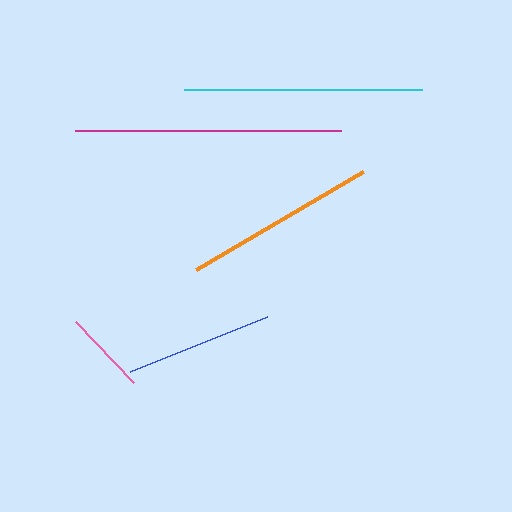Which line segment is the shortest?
The pink line is the shortest at approximately 84 pixels.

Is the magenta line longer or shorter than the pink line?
The magenta line is longer than the pink line.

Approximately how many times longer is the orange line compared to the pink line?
The orange line is approximately 2.3 times the length of the pink line.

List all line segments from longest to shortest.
From longest to shortest: magenta, cyan, orange, blue, pink.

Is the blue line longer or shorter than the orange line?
The orange line is longer than the blue line.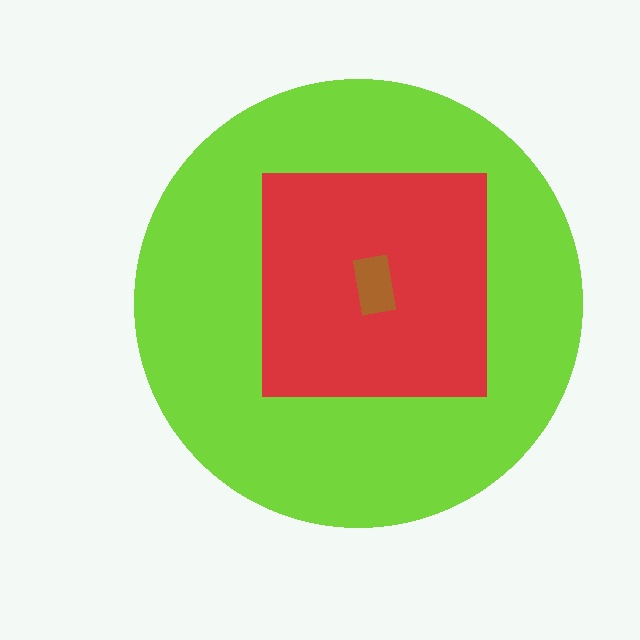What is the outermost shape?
The lime circle.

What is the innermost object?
The brown rectangle.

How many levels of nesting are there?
3.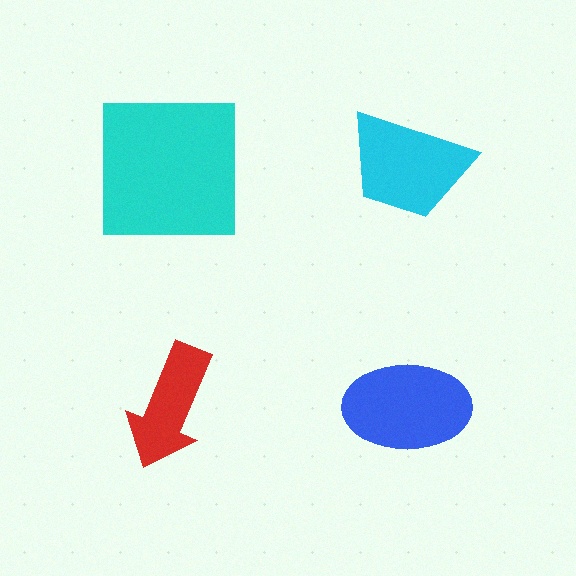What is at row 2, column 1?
A red arrow.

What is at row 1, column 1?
A cyan square.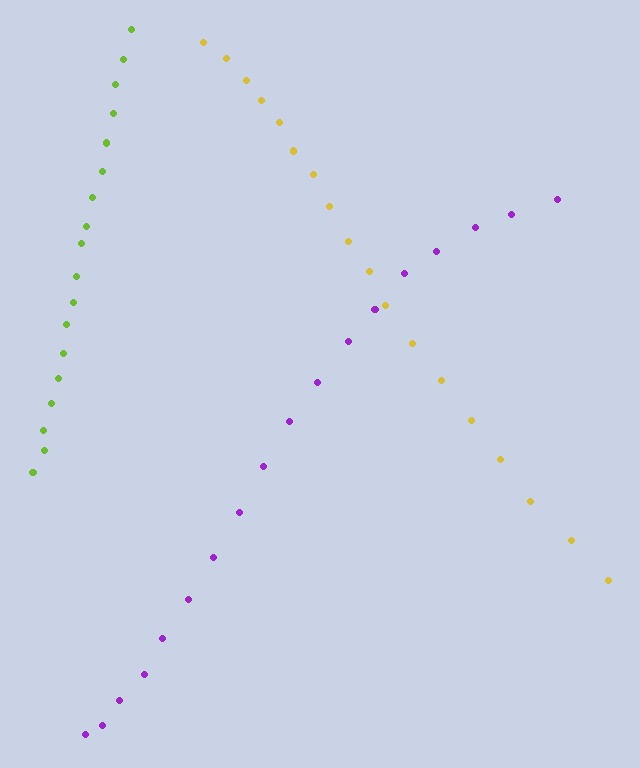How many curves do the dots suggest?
There are 3 distinct paths.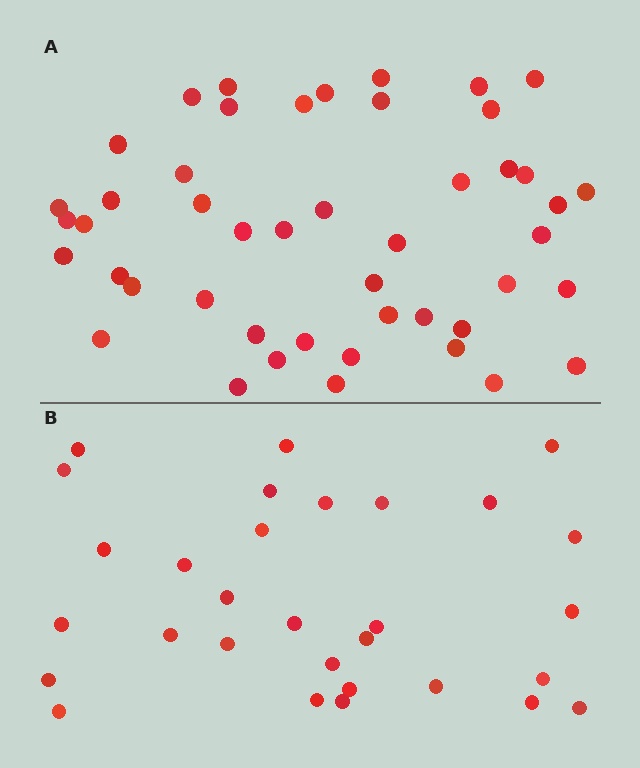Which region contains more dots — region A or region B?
Region A (the top region) has more dots.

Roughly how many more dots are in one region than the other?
Region A has approximately 15 more dots than region B.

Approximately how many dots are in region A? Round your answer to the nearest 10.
About 50 dots. (The exact count is 47, which rounds to 50.)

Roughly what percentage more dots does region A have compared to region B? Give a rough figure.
About 55% more.